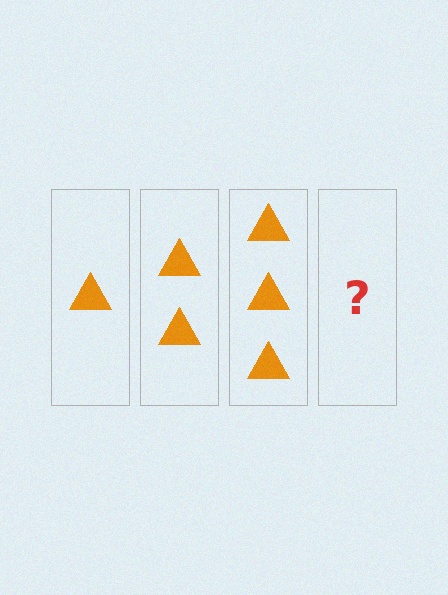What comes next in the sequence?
The next element should be 4 triangles.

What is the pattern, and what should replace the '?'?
The pattern is that each step adds one more triangle. The '?' should be 4 triangles.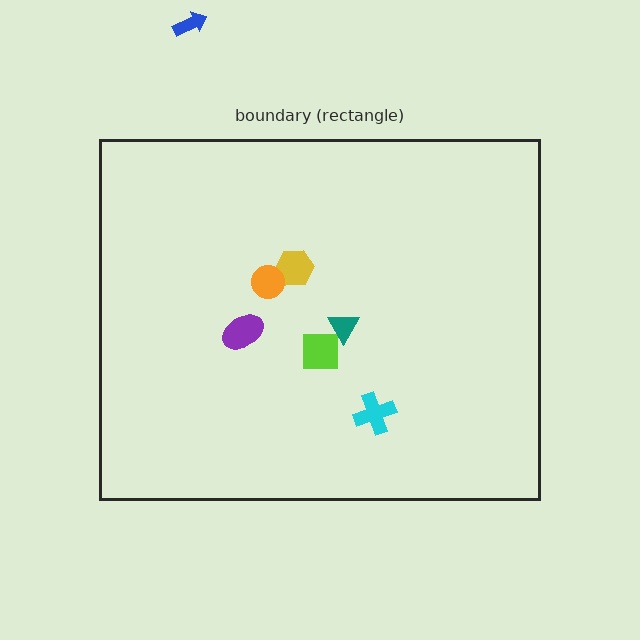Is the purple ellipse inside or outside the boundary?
Inside.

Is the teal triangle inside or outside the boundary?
Inside.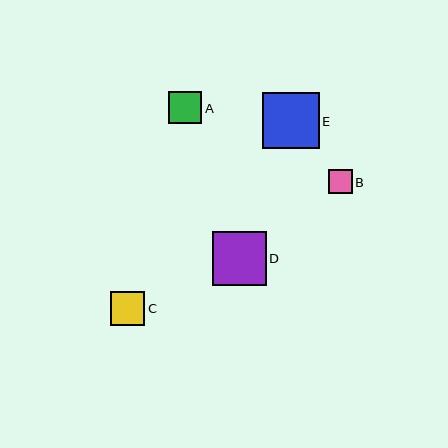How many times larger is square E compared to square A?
Square E is approximately 1.7 times the size of square A.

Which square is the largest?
Square E is the largest with a size of approximately 56 pixels.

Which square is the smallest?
Square B is the smallest with a size of approximately 24 pixels.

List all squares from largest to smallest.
From largest to smallest: E, D, C, A, B.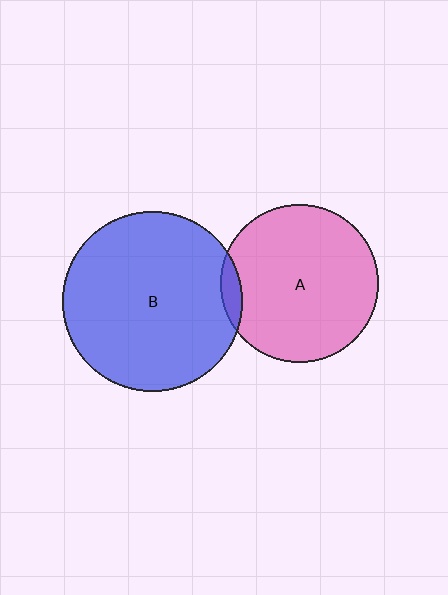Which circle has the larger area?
Circle B (blue).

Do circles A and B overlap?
Yes.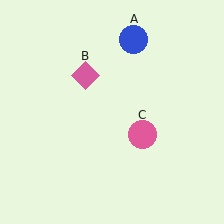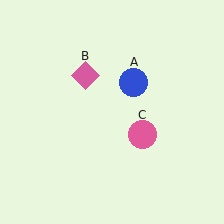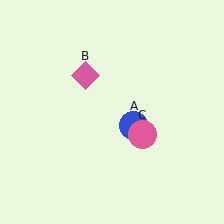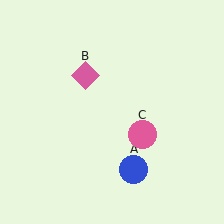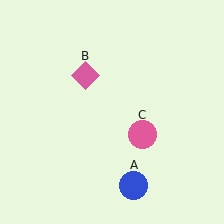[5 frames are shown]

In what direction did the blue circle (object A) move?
The blue circle (object A) moved down.